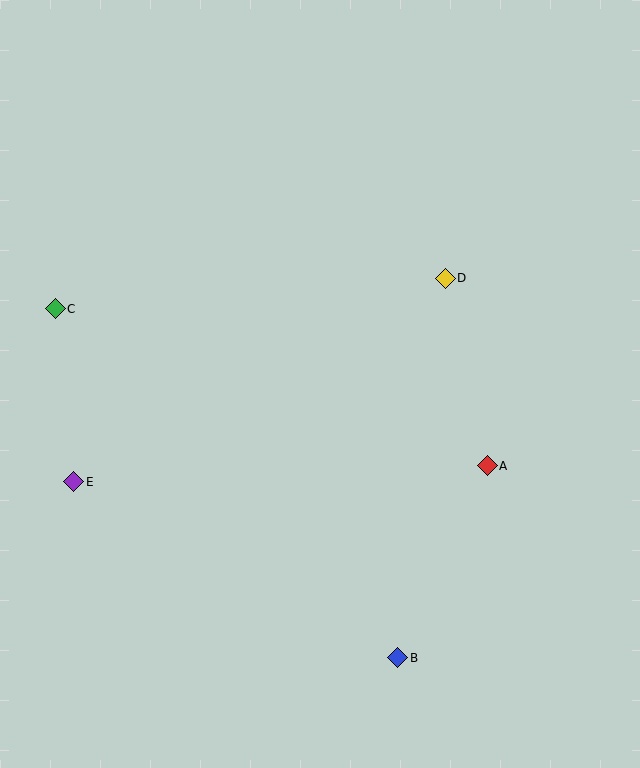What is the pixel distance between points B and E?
The distance between B and E is 369 pixels.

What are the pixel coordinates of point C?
Point C is at (55, 309).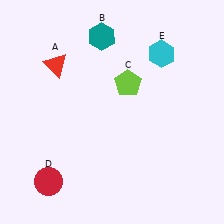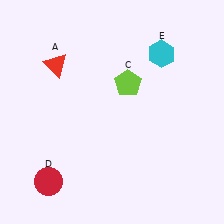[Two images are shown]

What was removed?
The teal hexagon (B) was removed in Image 2.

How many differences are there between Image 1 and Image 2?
There is 1 difference between the two images.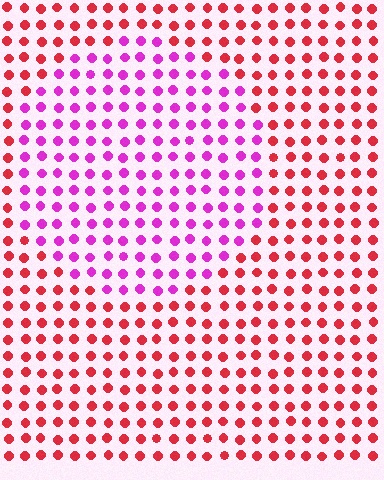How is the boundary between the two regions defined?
The boundary is defined purely by a slight shift in hue (about 50 degrees). Spacing, size, and orientation are identical on both sides.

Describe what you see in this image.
The image is filled with small red elements in a uniform arrangement. A circle-shaped region is visible where the elements are tinted to a slightly different hue, forming a subtle color boundary.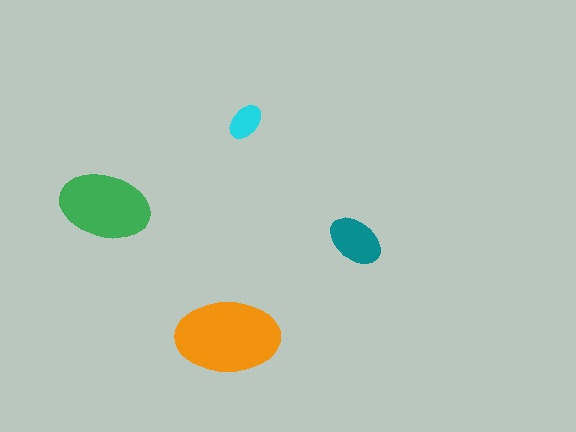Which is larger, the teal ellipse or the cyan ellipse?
The teal one.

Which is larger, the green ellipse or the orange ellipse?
The orange one.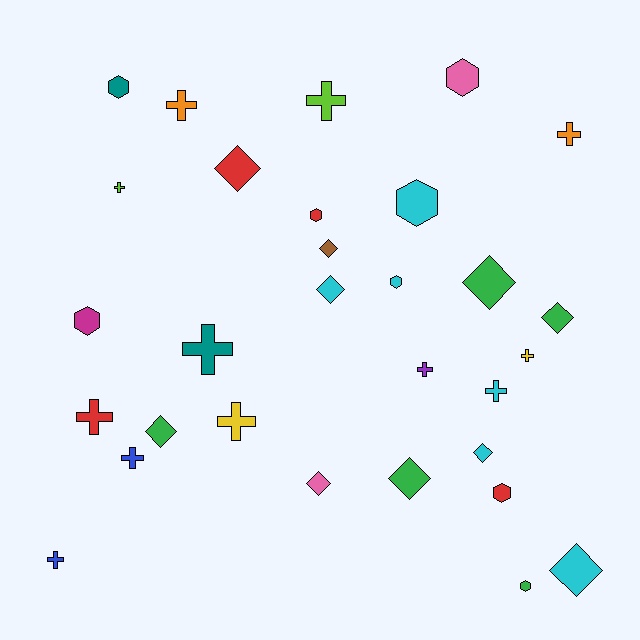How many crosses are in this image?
There are 12 crosses.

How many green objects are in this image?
There are 5 green objects.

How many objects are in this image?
There are 30 objects.